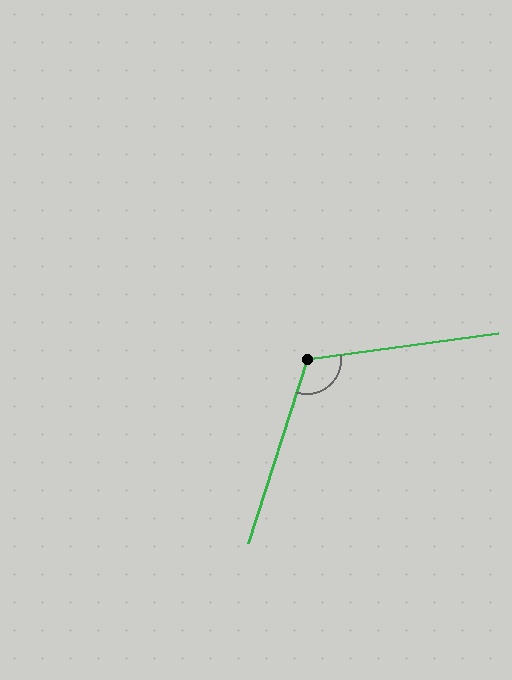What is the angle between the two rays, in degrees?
Approximately 116 degrees.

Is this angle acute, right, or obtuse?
It is obtuse.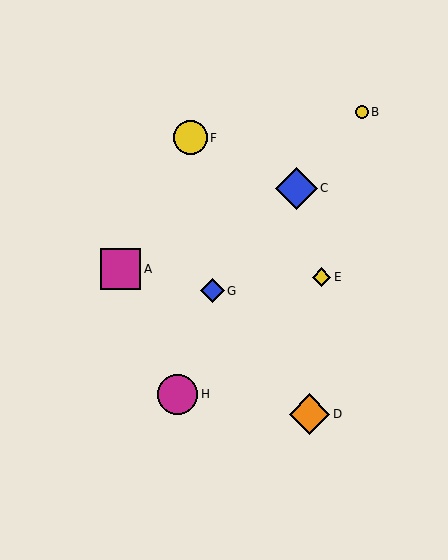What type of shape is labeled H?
Shape H is a magenta circle.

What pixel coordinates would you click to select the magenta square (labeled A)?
Click at (120, 269) to select the magenta square A.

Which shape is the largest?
The blue diamond (labeled C) is the largest.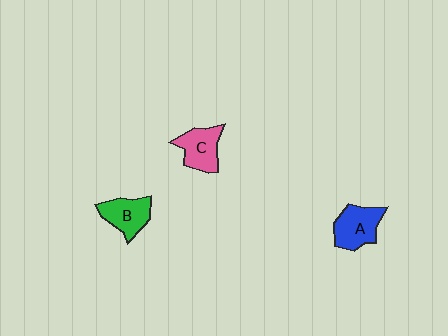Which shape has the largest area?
Shape A (blue).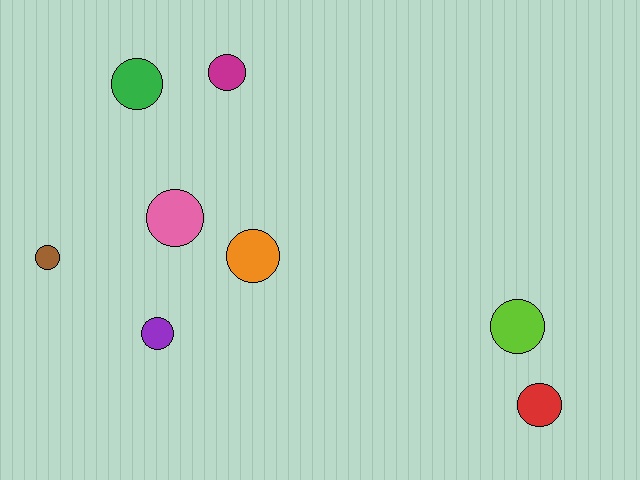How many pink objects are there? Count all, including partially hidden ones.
There is 1 pink object.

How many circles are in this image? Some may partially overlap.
There are 8 circles.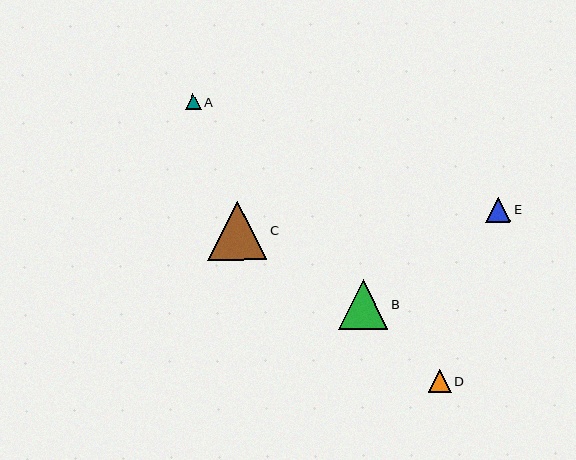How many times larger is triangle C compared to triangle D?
Triangle C is approximately 2.6 times the size of triangle D.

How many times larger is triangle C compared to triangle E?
Triangle C is approximately 2.4 times the size of triangle E.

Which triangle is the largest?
Triangle C is the largest with a size of approximately 59 pixels.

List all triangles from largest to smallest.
From largest to smallest: C, B, E, D, A.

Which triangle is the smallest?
Triangle A is the smallest with a size of approximately 16 pixels.